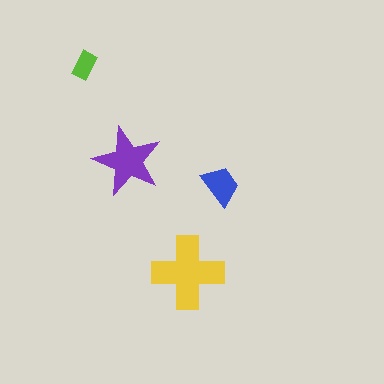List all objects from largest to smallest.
The yellow cross, the purple star, the blue trapezoid, the lime rectangle.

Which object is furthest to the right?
The blue trapezoid is rightmost.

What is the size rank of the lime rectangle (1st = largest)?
4th.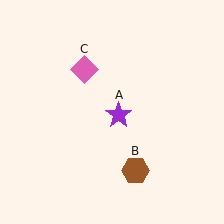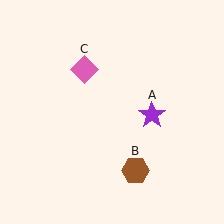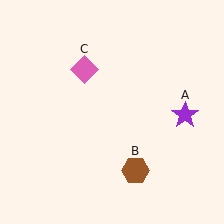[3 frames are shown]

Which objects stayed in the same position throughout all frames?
Brown hexagon (object B) and pink diamond (object C) remained stationary.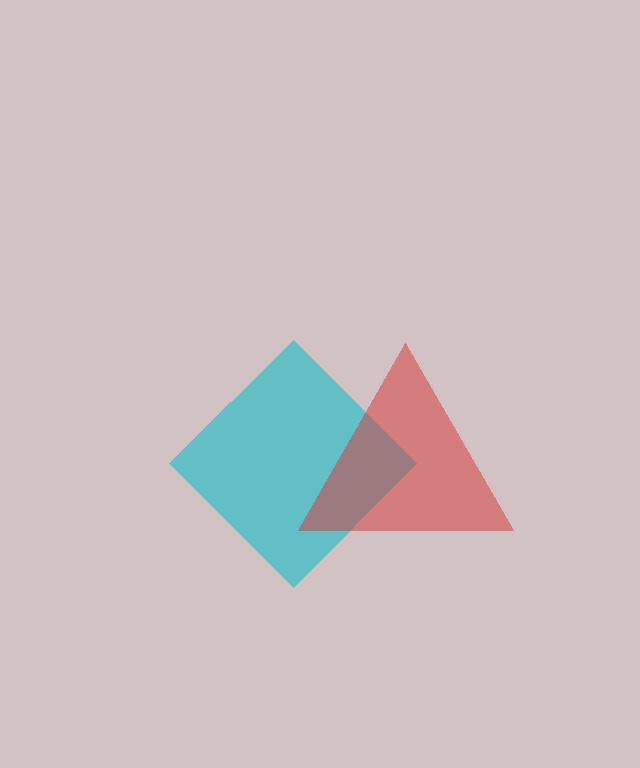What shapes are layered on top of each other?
The layered shapes are: a cyan diamond, a red triangle.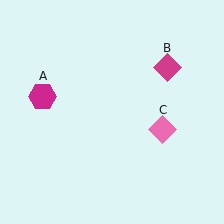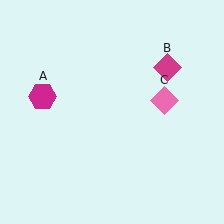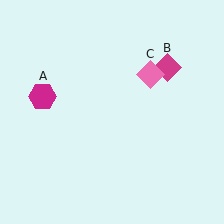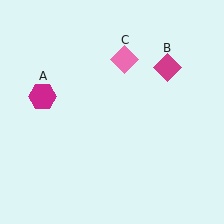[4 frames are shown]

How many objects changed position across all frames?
1 object changed position: pink diamond (object C).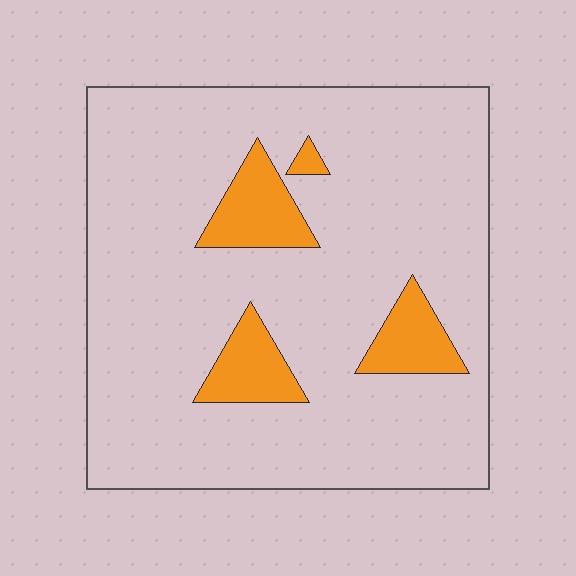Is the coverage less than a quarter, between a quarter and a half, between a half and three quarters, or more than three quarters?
Less than a quarter.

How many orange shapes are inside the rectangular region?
4.